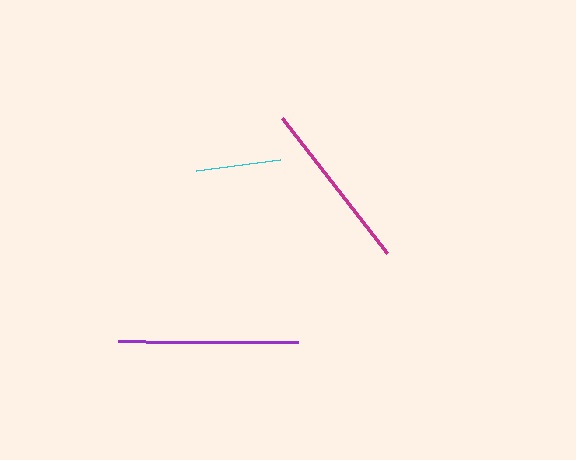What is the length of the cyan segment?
The cyan segment is approximately 85 pixels long.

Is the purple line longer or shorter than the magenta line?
The purple line is longer than the magenta line.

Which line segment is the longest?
The purple line is the longest at approximately 180 pixels.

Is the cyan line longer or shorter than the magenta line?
The magenta line is longer than the cyan line.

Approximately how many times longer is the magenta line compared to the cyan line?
The magenta line is approximately 2.0 times the length of the cyan line.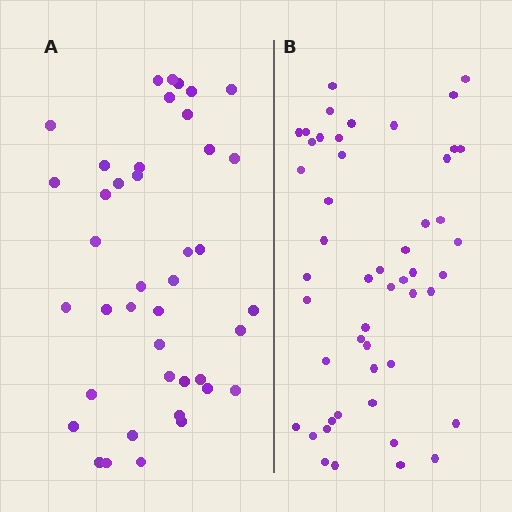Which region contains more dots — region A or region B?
Region B (the right region) has more dots.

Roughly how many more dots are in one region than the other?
Region B has roughly 8 or so more dots than region A.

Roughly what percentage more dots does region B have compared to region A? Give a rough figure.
About 20% more.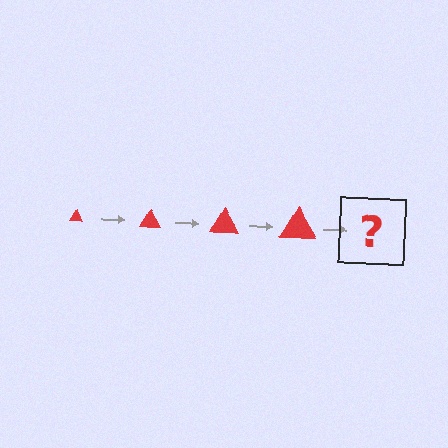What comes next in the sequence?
The next element should be a red triangle, larger than the previous one.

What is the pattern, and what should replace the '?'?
The pattern is that the triangle gets progressively larger each step. The '?' should be a red triangle, larger than the previous one.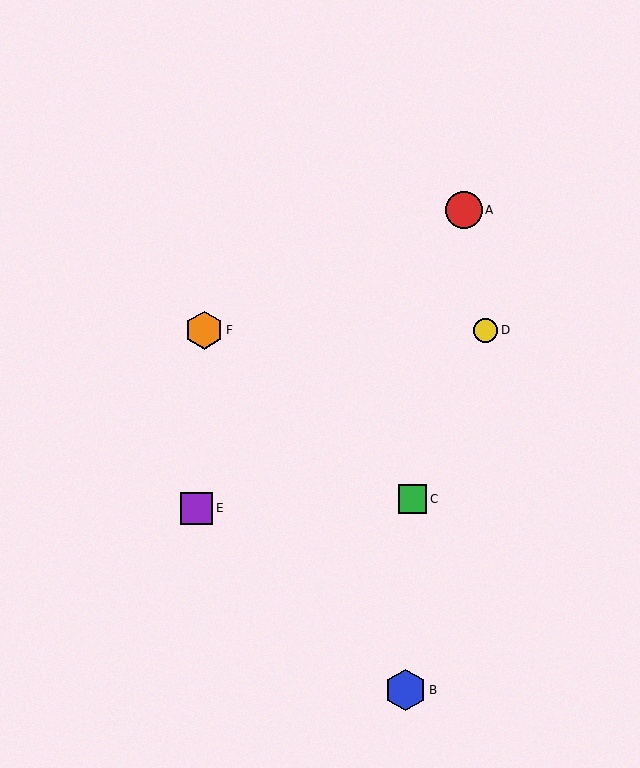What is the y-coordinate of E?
Object E is at y≈508.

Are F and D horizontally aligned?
Yes, both are at y≈330.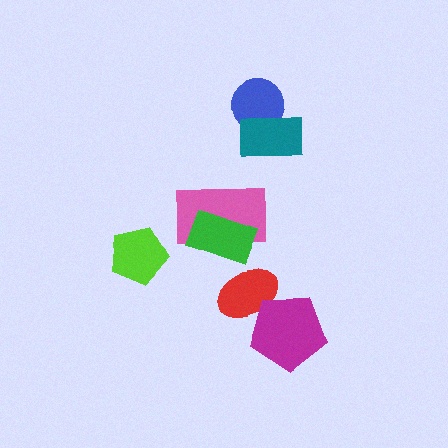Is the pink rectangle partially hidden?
Yes, it is partially covered by another shape.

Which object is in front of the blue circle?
The teal rectangle is in front of the blue circle.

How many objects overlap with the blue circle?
1 object overlaps with the blue circle.